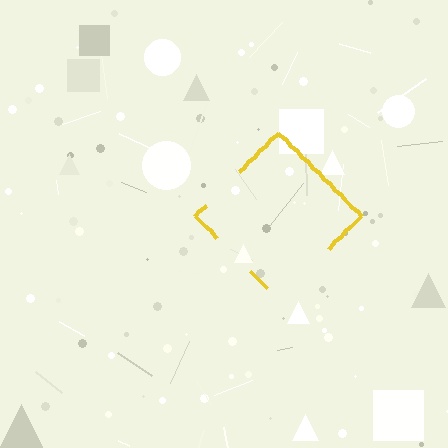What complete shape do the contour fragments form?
The contour fragments form a diamond.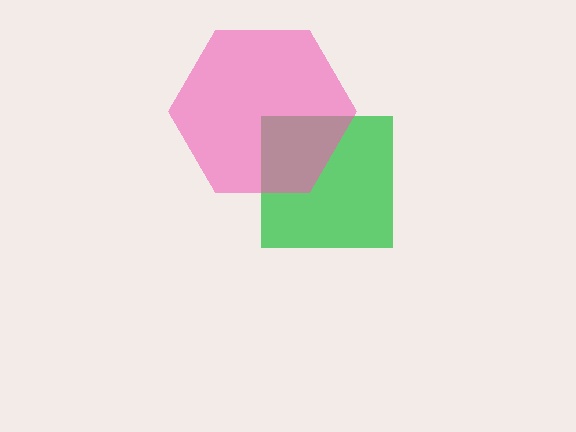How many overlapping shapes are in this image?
There are 2 overlapping shapes in the image.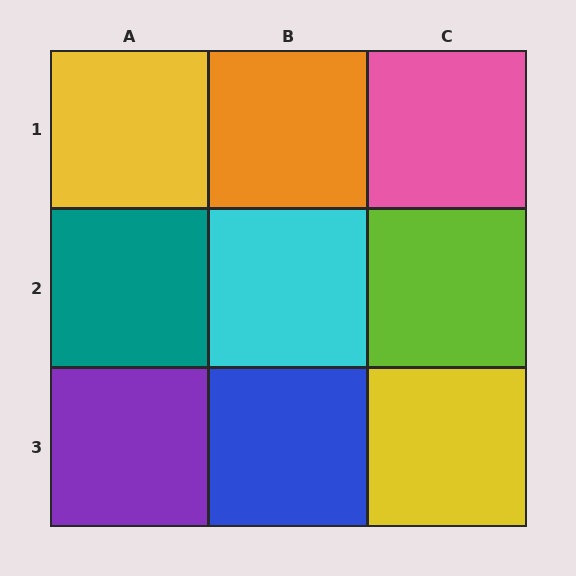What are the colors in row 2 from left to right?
Teal, cyan, lime.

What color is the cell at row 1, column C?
Pink.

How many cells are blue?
1 cell is blue.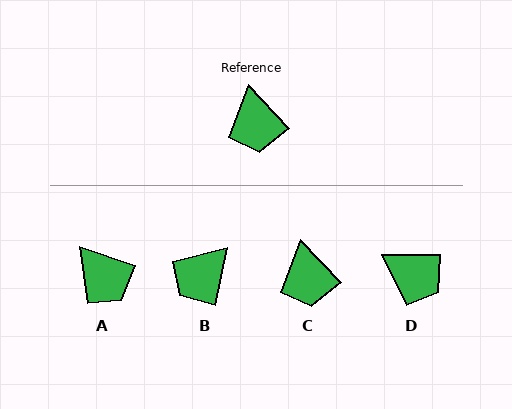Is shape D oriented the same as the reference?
No, it is off by about 47 degrees.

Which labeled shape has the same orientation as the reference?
C.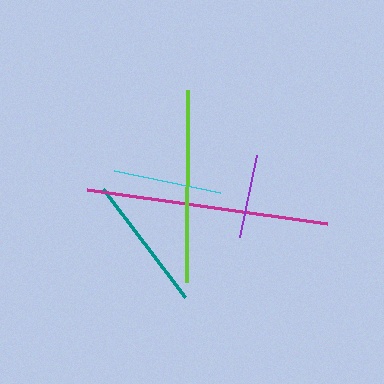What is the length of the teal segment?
The teal segment is approximately 135 pixels long.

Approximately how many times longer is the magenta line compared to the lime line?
The magenta line is approximately 1.3 times the length of the lime line.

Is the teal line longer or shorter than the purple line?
The teal line is longer than the purple line.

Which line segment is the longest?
The magenta line is the longest at approximately 243 pixels.